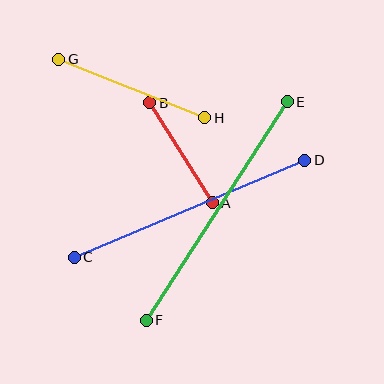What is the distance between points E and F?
The distance is approximately 260 pixels.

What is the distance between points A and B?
The distance is approximately 118 pixels.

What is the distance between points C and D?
The distance is approximately 250 pixels.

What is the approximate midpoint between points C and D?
The midpoint is at approximately (190, 209) pixels.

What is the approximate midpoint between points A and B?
The midpoint is at approximately (181, 153) pixels.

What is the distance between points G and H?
The distance is approximately 157 pixels.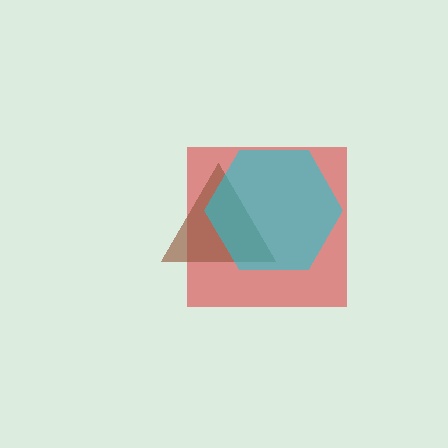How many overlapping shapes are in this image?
There are 3 overlapping shapes in the image.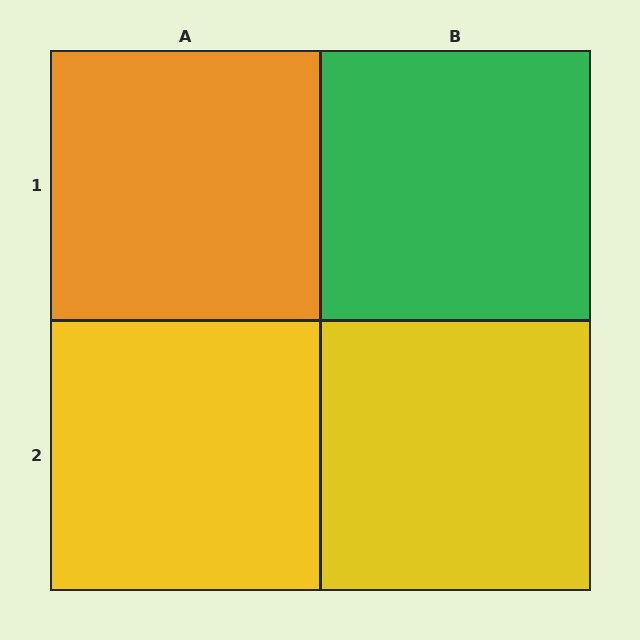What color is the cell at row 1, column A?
Orange.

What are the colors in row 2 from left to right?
Yellow, yellow.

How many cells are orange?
1 cell is orange.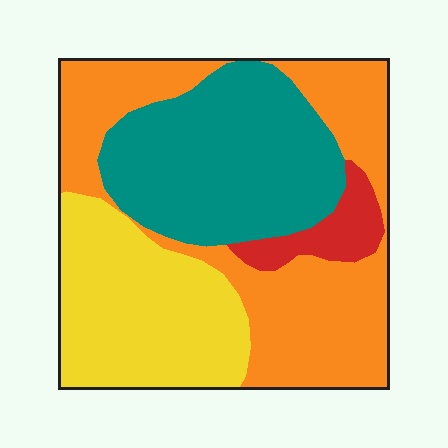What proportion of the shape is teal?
Teal takes up between a quarter and a half of the shape.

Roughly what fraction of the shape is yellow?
Yellow takes up about one quarter (1/4) of the shape.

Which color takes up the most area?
Orange, at roughly 35%.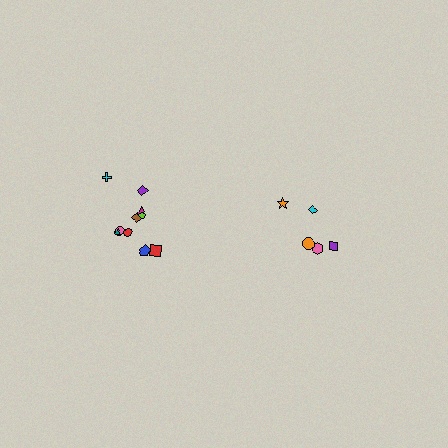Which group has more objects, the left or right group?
The left group.